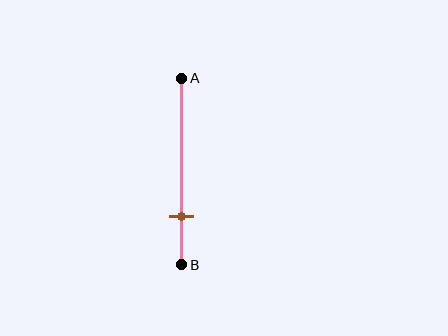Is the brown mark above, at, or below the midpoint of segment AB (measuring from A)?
The brown mark is below the midpoint of segment AB.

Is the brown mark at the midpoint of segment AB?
No, the mark is at about 75% from A, not at the 50% midpoint.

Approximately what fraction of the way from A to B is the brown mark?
The brown mark is approximately 75% of the way from A to B.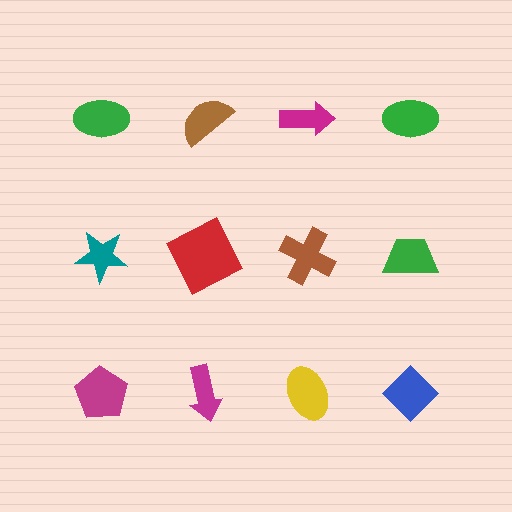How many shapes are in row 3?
4 shapes.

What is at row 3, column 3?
A yellow ellipse.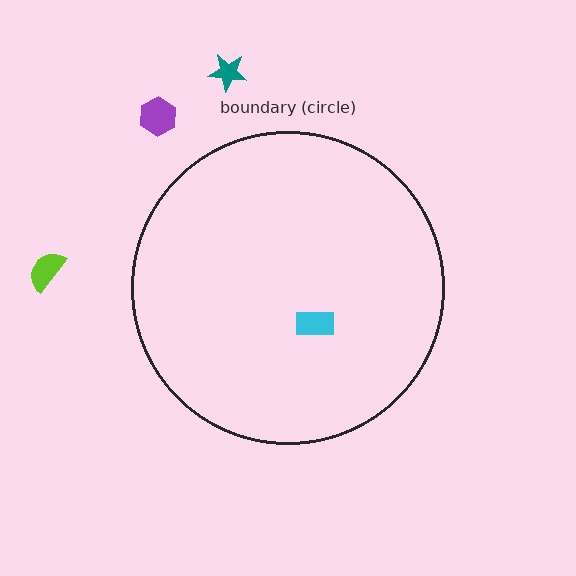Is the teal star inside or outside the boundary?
Outside.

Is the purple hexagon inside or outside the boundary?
Outside.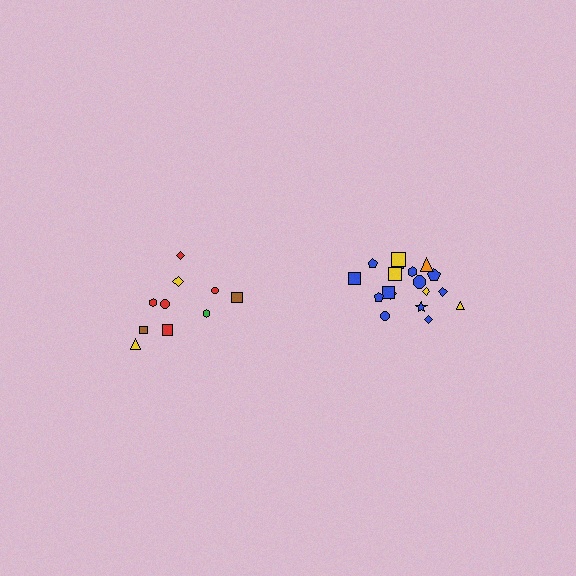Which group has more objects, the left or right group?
The right group.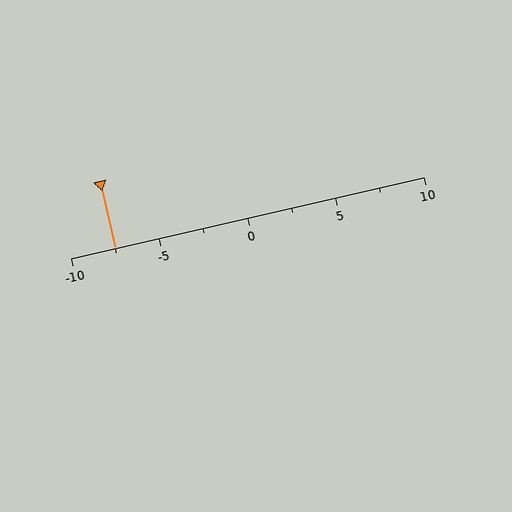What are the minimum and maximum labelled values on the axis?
The axis runs from -10 to 10.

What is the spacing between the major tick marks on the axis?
The major ticks are spaced 5 apart.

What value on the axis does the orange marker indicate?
The marker indicates approximately -7.5.